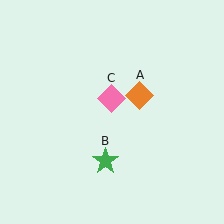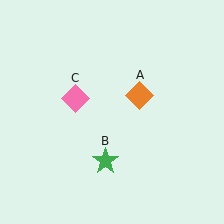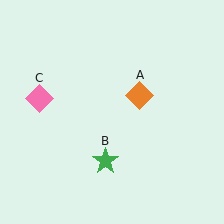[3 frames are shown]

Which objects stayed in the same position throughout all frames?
Orange diamond (object A) and green star (object B) remained stationary.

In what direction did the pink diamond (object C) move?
The pink diamond (object C) moved left.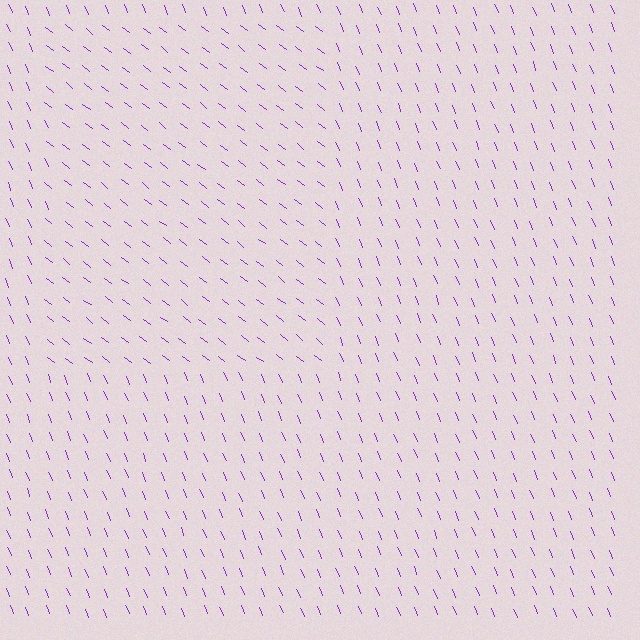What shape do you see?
I see a rectangle.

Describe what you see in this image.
The image is filled with small purple line segments. A rectangle region in the image has lines oriented differently from the surrounding lines, creating a visible texture boundary.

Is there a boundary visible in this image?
Yes, there is a texture boundary formed by a change in line orientation.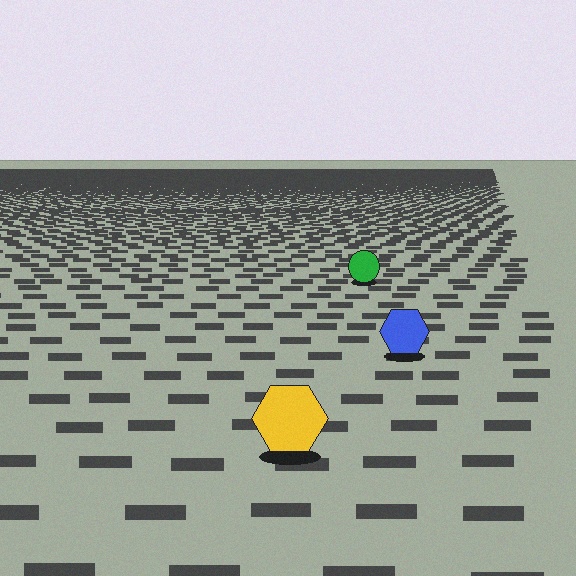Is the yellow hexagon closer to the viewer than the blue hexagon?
Yes. The yellow hexagon is closer — you can tell from the texture gradient: the ground texture is coarser near it.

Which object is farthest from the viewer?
The green circle is farthest from the viewer. It appears smaller and the ground texture around it is denser.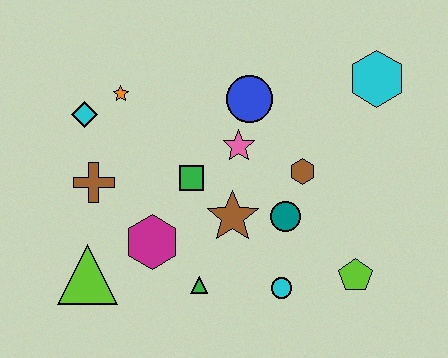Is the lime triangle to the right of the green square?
No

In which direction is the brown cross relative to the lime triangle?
The brown cross is above the lime triangle.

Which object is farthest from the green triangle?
The cyan hexagon is farthest from the green triangle.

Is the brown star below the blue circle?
Yes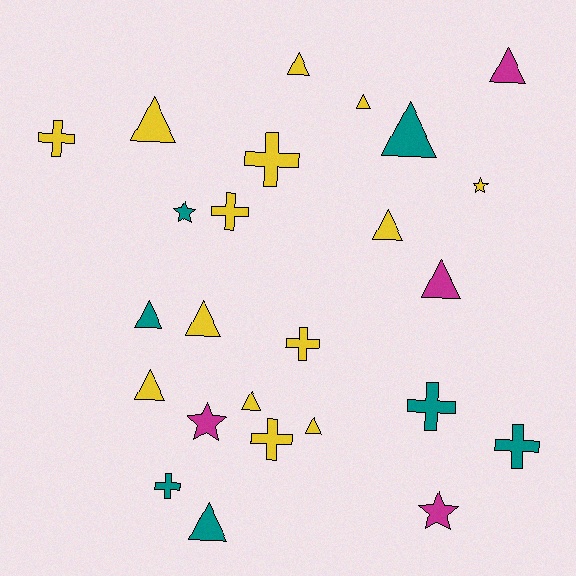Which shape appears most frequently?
Triangle, with 13 objects.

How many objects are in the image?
There are 25 objects.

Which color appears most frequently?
Yellow, with 14 objects.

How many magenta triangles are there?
There are 2 magenta triangles.